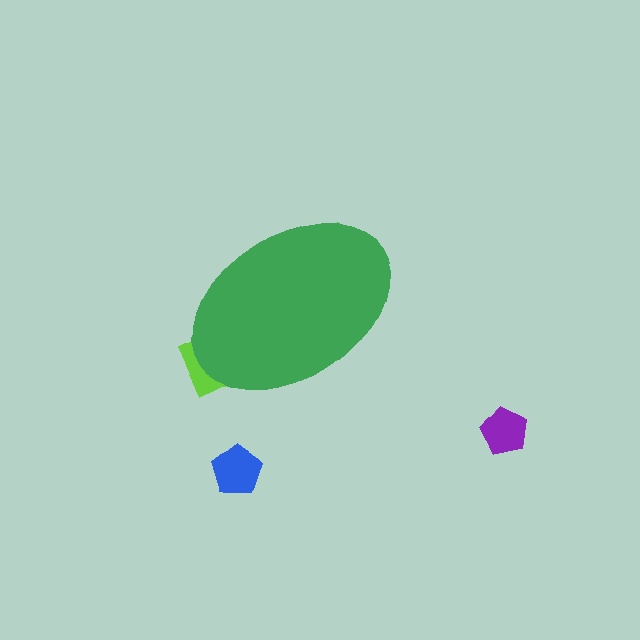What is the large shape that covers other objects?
A green ellipse.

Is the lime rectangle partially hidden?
Yes, the lime rectangle is partially hidden behind the green ellipse.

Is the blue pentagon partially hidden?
No, the blue pentagon is fully visible.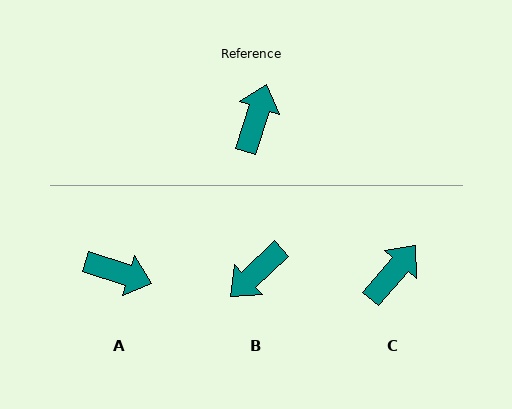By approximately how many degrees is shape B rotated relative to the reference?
Approximately 151 degrees counter-clockwise.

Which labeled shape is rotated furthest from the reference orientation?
B, about 151 degrees away.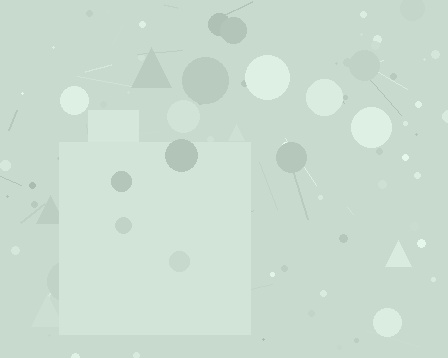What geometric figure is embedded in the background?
A square is embedded in the background.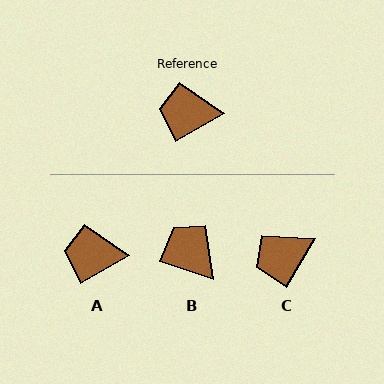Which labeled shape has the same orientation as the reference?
A.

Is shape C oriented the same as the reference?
No, it is off by about 30 degrees.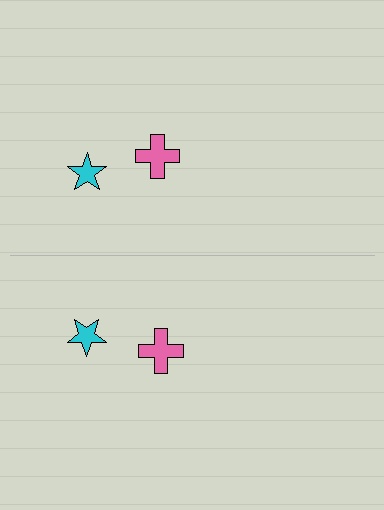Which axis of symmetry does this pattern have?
The pattern has a horizontal axis of symmetry running through the center of the image.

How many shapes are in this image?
There are 4 shapes in this image.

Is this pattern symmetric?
Yes, this pattern has bilateral (reflection) symmetry.